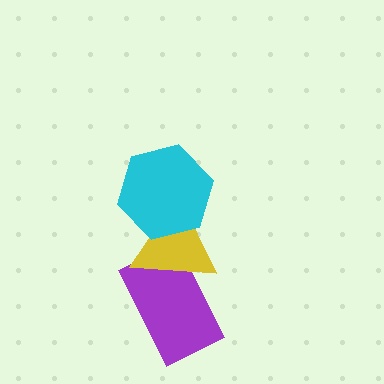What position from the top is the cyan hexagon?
The cyan hexagon is 1st from the top.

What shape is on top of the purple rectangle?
The yellow triangle is on top of the purple rectangle.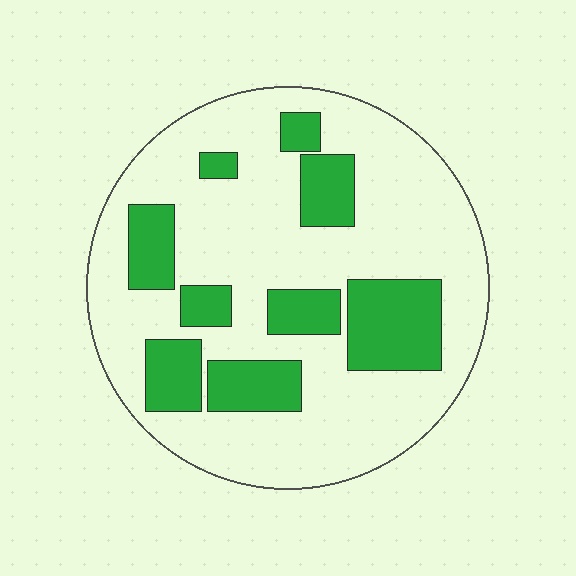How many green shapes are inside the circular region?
9.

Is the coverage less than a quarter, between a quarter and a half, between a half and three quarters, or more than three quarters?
Between a quarter and a half.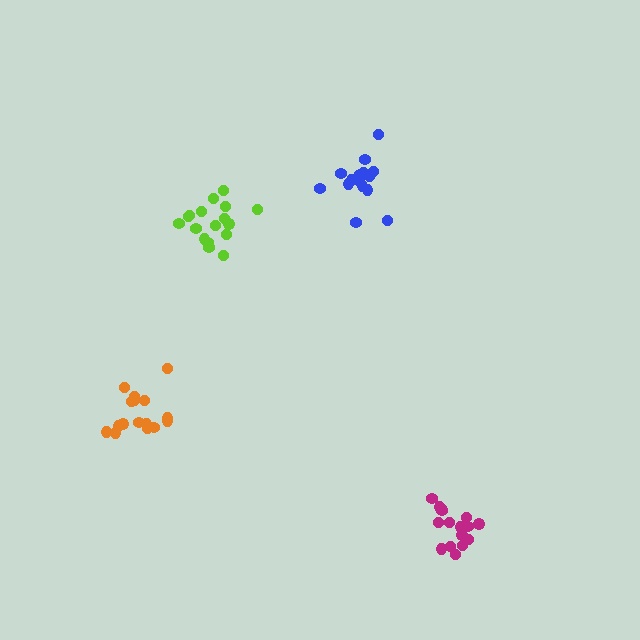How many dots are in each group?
Group 1: 16 dots, Group 2: 15 dots, Group 3: 17 dots, Group 4: 16 dots (64 total).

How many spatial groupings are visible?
There are 4 spatial groupings.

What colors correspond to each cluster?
The clusters are colored: magenta, blue, lime, orange.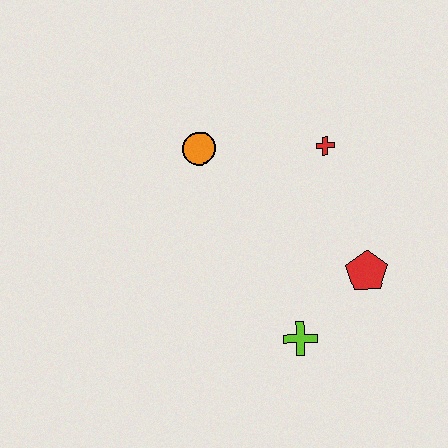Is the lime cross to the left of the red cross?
Yes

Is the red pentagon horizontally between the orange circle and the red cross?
No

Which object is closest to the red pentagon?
The lime cross is closest to the red pentagon.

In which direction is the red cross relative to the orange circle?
The red cross is to the right of the orange circle.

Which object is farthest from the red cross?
The lime cross is farthest from the red cross.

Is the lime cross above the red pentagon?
No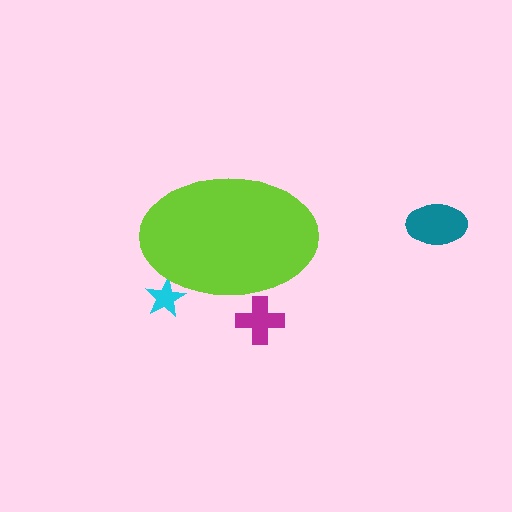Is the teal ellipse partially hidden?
No, the teal ellipse is fully visible.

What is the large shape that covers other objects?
A lime ellipse.